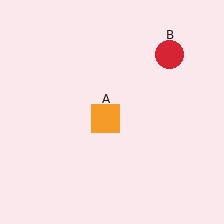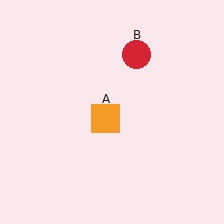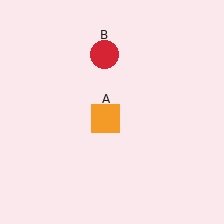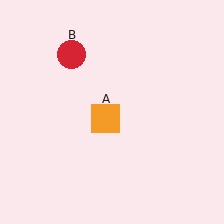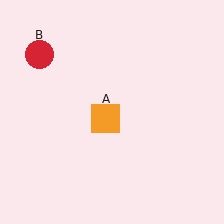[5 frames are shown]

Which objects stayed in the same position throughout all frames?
Orange square (object A) remained stationary.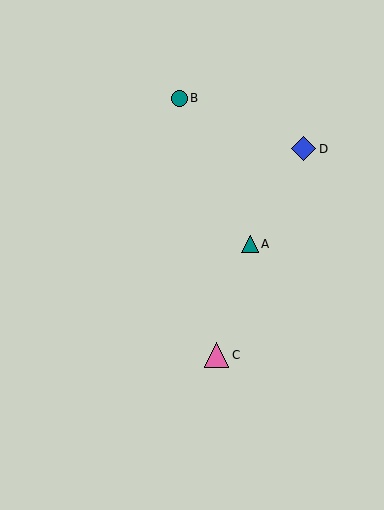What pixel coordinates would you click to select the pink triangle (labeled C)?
Click at (217, 355) to select the pink triangle C.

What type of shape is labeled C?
Shape C is a pink triangle.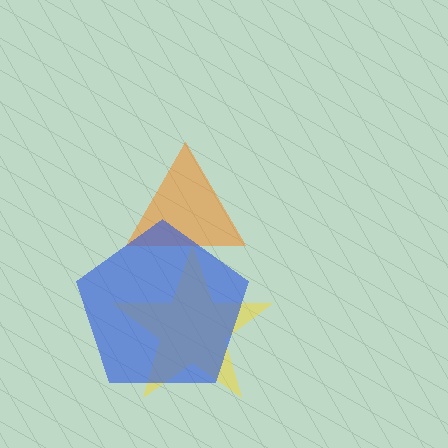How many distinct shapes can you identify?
There are 3 distinct shapes: an orange triangle, a yellow star, a blue pentagon.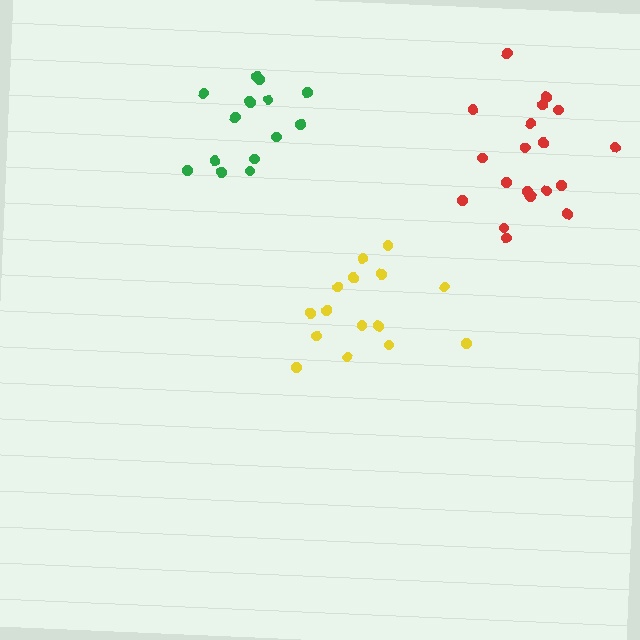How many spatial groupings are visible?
There are 3 spatial groupings.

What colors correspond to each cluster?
The clusters are colored: green, yellow, red.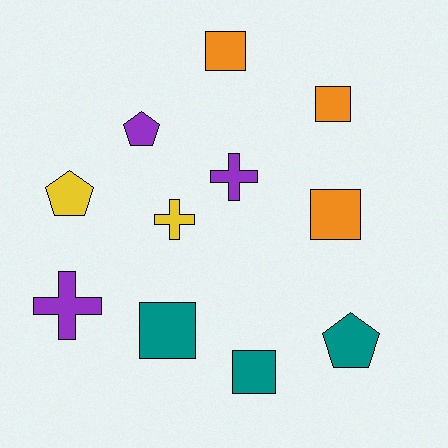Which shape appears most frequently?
Square, with 5 objects.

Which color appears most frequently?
Purple, with 3 objects.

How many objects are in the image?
There are 11 objects.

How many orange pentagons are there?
There are no orange pentagons.